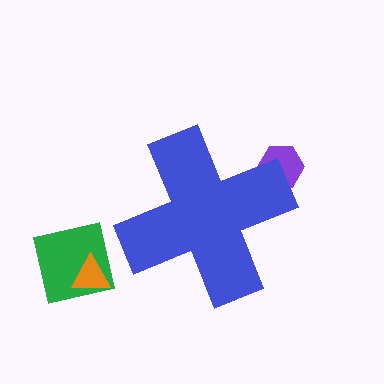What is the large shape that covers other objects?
A blue cross.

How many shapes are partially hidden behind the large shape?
1 shape is partially hidden.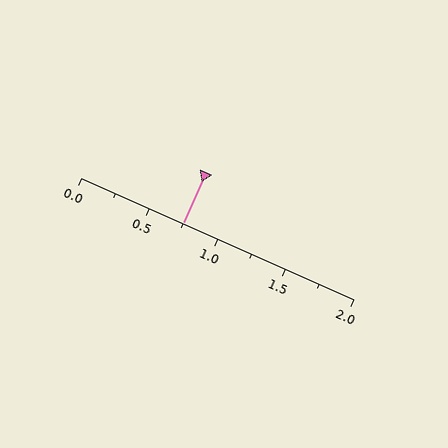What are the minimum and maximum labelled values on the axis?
The axis runs from 0.0 to 2.0.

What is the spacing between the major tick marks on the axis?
The major ticks are spaced 0.5 apart.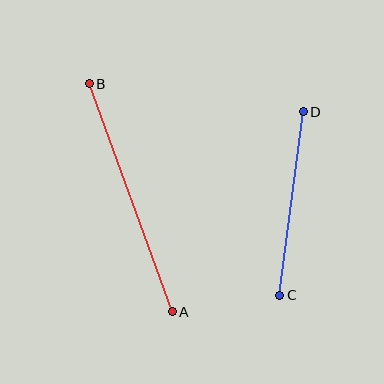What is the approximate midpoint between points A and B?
The midpoint is at approximately (131, 198) pixels.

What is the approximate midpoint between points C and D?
The midpoint is at approximately (291, 204) pixels.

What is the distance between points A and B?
The distance is approximately 243 pixels.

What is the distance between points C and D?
The distance is approximately 185 pixels.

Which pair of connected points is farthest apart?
Points A and B are farthest apart.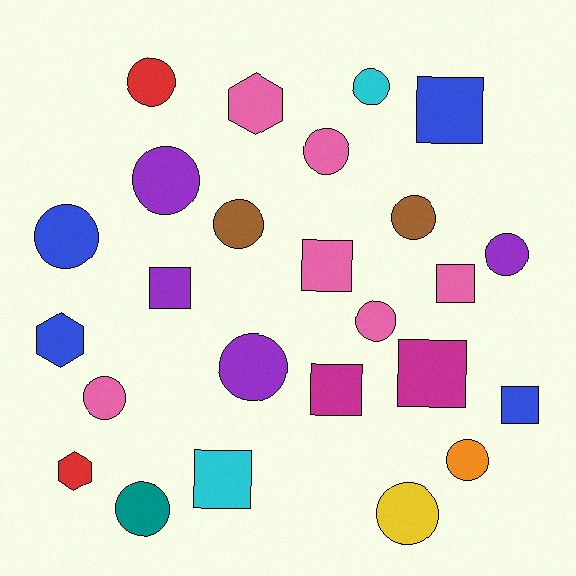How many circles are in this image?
There are 14 circles.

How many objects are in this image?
There are 25 objects.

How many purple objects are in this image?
There are 4 purple objects.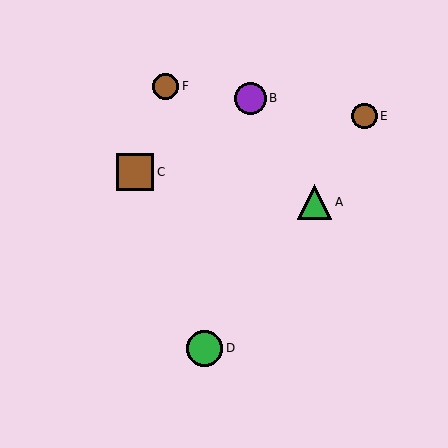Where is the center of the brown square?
The center of the brown square is at (135, 172).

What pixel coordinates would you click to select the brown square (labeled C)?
Click at (135, 172) to select the brown square C.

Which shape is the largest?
The brown square (labeled C) is the largest.